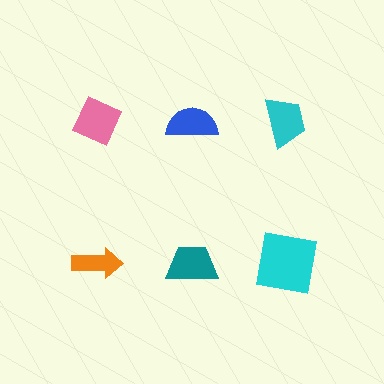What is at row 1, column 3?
A cyan trapezoid.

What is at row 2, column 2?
A teal trapezoid.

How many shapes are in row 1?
3 shapes.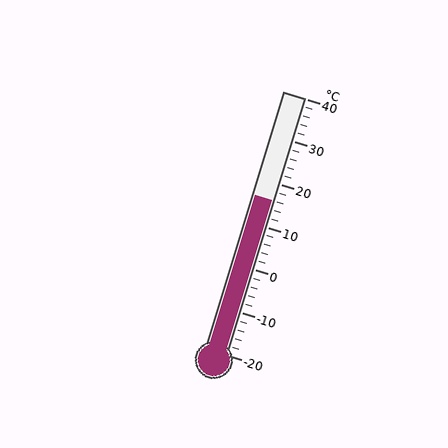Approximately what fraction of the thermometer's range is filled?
The thermometer is filled to approximately 60% of its range.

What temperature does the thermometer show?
The thermometer shows approximately 16°C.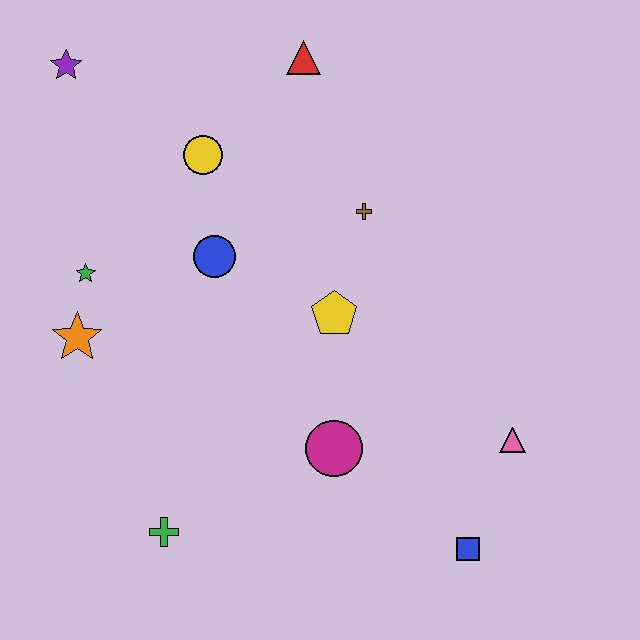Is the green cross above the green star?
No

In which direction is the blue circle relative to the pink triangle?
The blue circle is to the left of the pink triangle.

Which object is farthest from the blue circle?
The blue square is farthest from the blue circle.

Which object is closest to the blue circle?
The yellow circle is closest to the blue circle.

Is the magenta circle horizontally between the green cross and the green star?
No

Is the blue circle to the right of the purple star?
Yes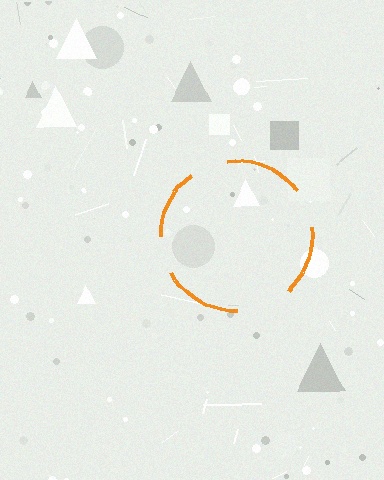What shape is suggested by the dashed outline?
The dashed outline suggests a circle.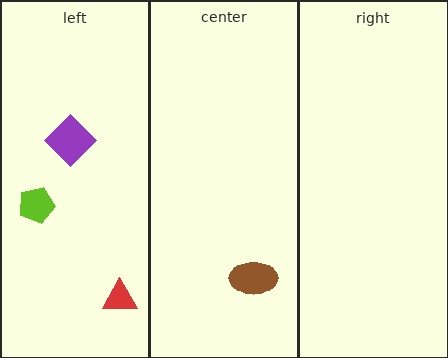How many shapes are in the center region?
1.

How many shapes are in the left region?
3.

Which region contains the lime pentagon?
The left region.